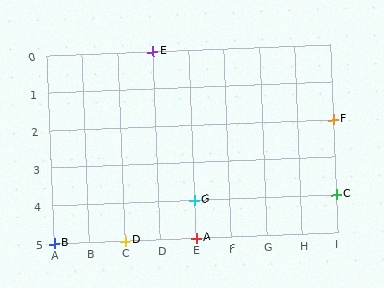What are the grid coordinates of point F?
Point F is at grid coordinates (I, 2).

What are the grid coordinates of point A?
Point A is at grid coordinates (E, 5).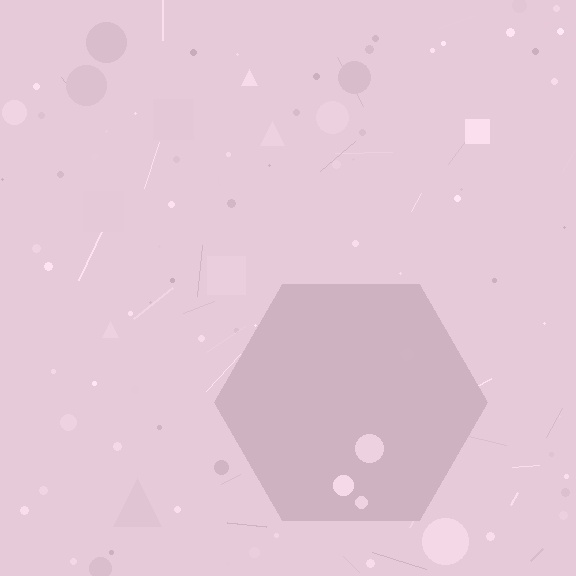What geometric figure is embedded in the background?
A hexagon is embedded in the background.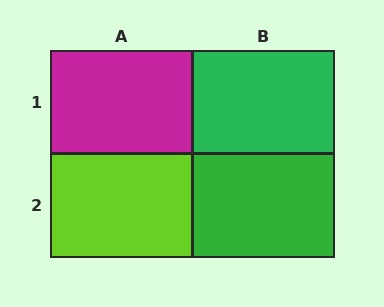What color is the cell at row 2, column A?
Lime.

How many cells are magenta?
1 cell is magenta.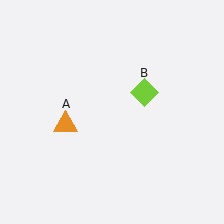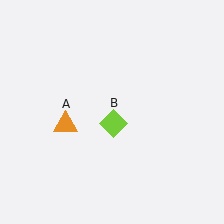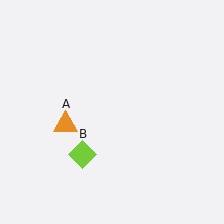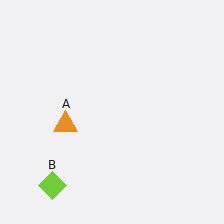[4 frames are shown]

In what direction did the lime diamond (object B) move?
The lime diamond (object B) moved down and to the left.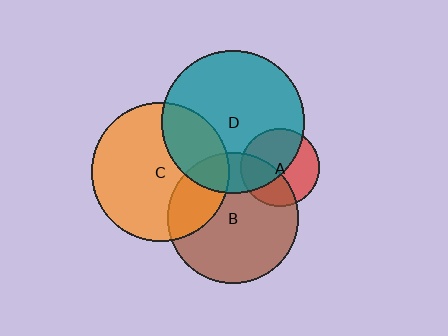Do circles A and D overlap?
Yes.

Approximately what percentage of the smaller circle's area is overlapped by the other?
Approximately 55%.